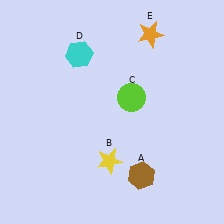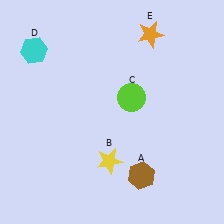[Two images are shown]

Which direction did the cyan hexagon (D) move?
The cyan hexagon (D) moved left.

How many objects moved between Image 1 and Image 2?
1 object moved between the two images.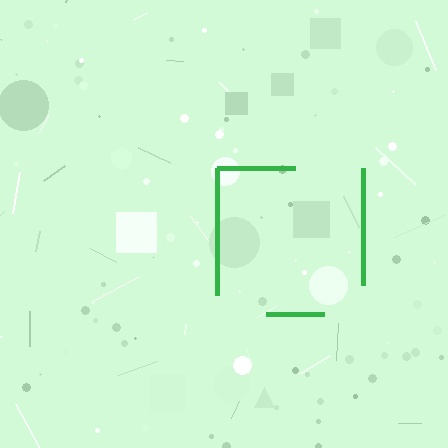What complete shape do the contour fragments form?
The contour fragments form a square.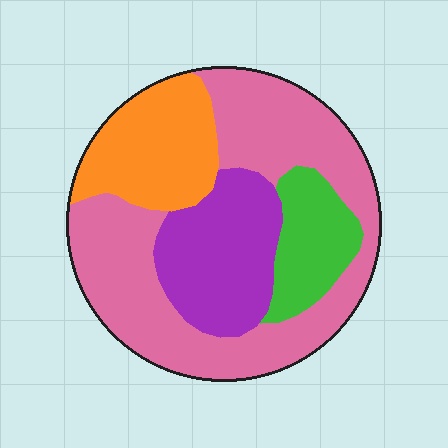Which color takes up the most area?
Pink, at roughly 50%.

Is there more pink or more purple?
Pink.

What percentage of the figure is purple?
Purple takes up less than a quarter of the figure.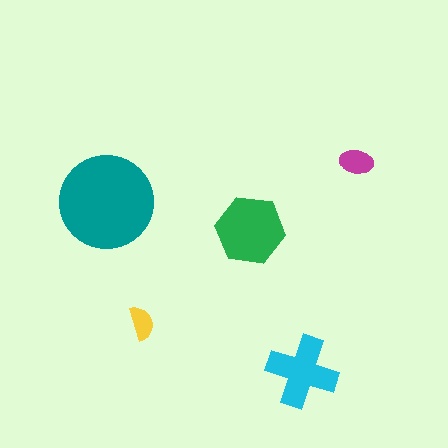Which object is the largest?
The teal circle.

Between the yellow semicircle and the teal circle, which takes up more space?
The teal circle.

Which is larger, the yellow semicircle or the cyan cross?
The cyan cross.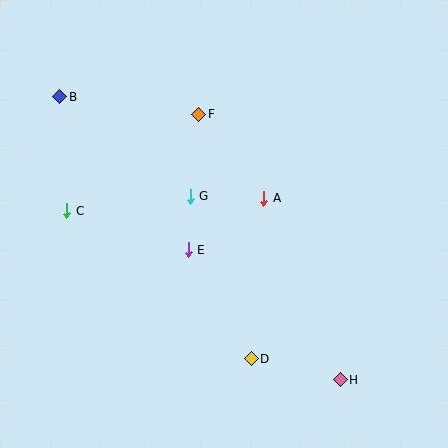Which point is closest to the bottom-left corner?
Point C is closest to the bottom-left corner.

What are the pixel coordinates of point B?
Point B is at (60, 97).